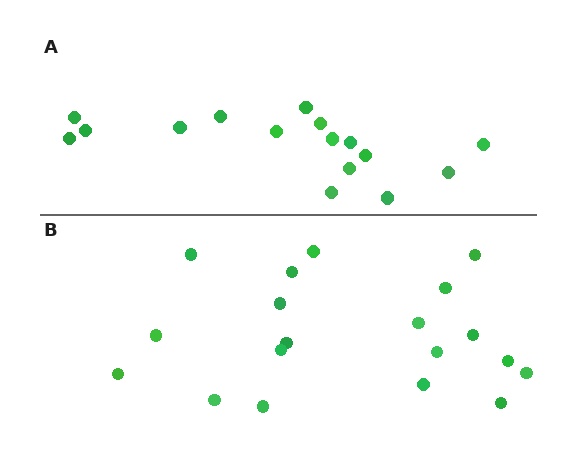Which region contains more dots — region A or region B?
Region B (the bottom region) has more dots.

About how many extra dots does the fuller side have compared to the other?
Region B has just a few more — roughly 2 or 3 more dots than region A.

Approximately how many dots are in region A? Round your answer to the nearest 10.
About 20 dots. (The exact count is 16, which rounds to 20.)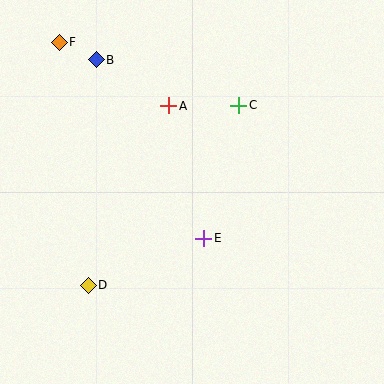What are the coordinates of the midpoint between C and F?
The midpoint between C and F is at (149, 74).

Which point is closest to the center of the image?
Point E at (204, 238) is closest to the center.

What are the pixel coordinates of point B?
Point B is at (96, 60).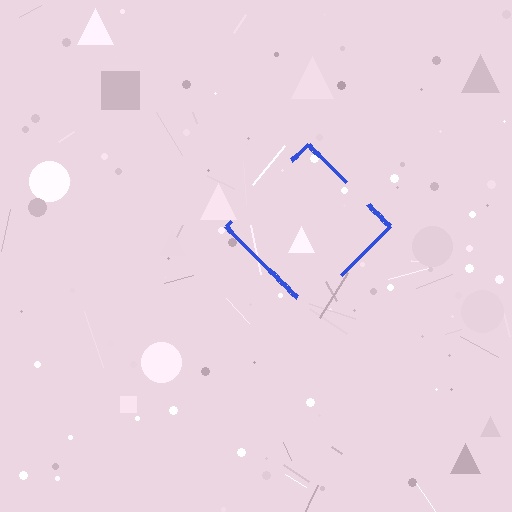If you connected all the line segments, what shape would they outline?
They would outline a diamond.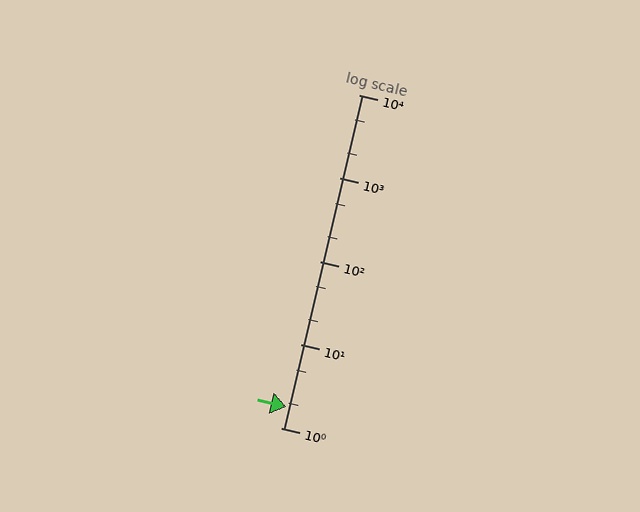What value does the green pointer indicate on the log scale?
The pointer indicates approximately 1.8.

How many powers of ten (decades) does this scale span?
The scale spans 4 decades, from 1 to 10000.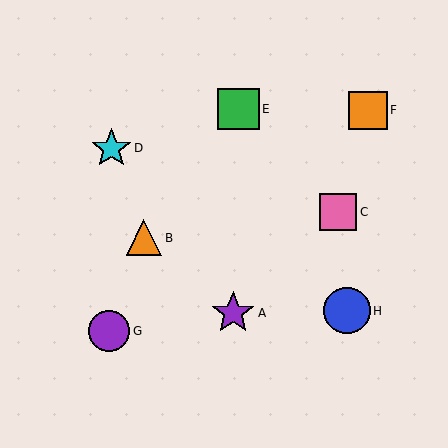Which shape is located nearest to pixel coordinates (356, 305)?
The blue circle (labeled H) at (347, 311) is nearest to that location.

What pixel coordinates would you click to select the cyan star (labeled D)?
Click at (111, 148) to select the cyan star D.